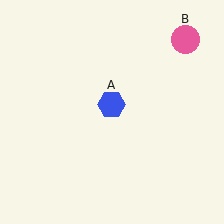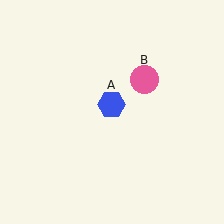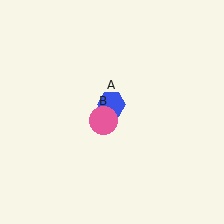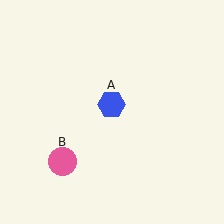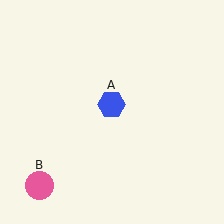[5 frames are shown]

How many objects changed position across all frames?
1 object changed position: pink circle (object B).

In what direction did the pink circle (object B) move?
The pink circle (object B) moved down and to the left.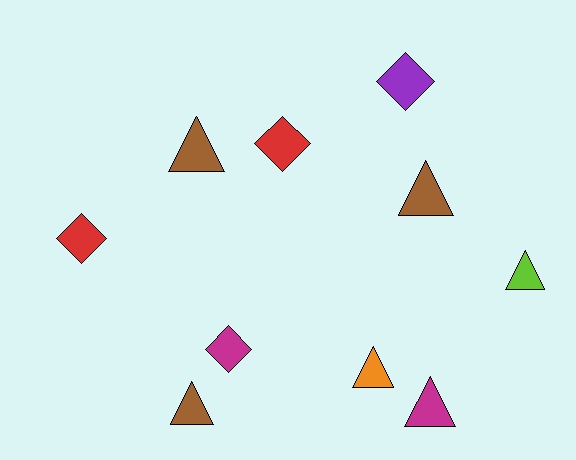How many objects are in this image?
There are 10 objects.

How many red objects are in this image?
There are 2 red objects.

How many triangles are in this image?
There are 6 triangles.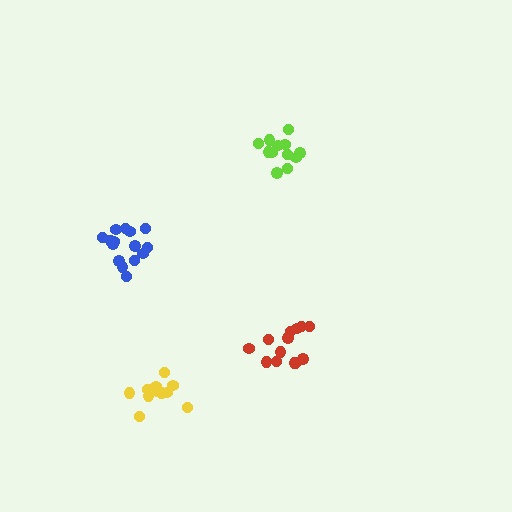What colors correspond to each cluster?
The clusters are colored: blue, yellow, red, lime.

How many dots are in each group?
Group 1: 15 dots, Group 2: 12 dots, Group 3: 13 dots, Group 4: 12 dots (52 total).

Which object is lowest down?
The yellow cluster is bottommost.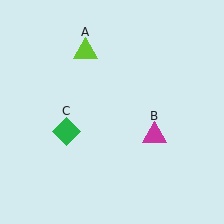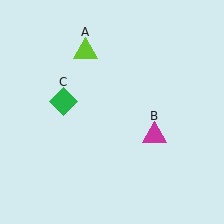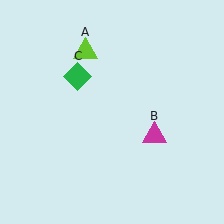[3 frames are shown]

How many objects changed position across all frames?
1 object changed position: green diamond (object C).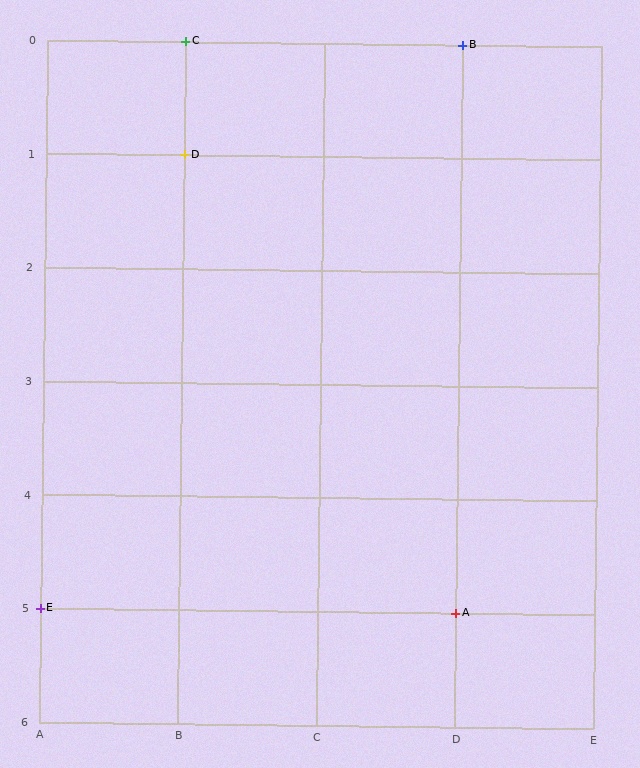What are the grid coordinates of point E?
Point E is at grid coordinates (A, 5).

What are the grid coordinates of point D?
Point D is at grid coordinates (B, 1).